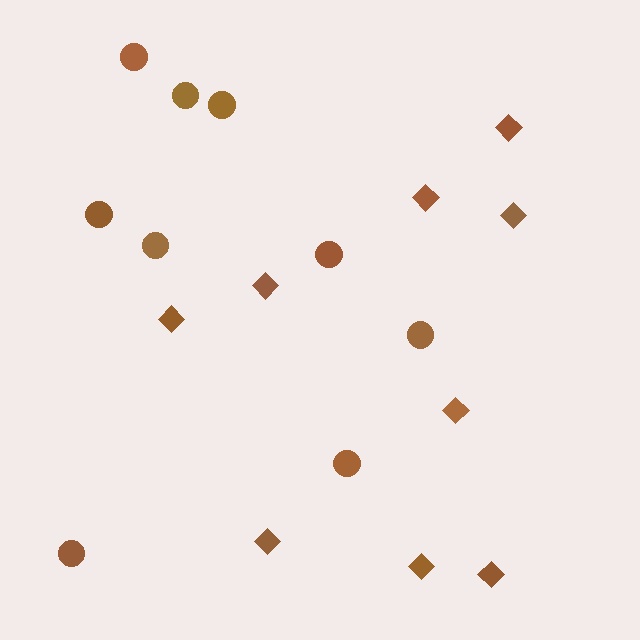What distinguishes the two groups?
There are 2 groups: one group of diamonds (9) and one group of circles (9).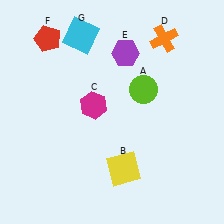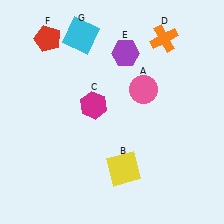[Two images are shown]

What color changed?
The circle (A) changed from lime in Image 1 to pink in Image 2.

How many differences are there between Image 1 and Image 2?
There is 1 difference between the two images.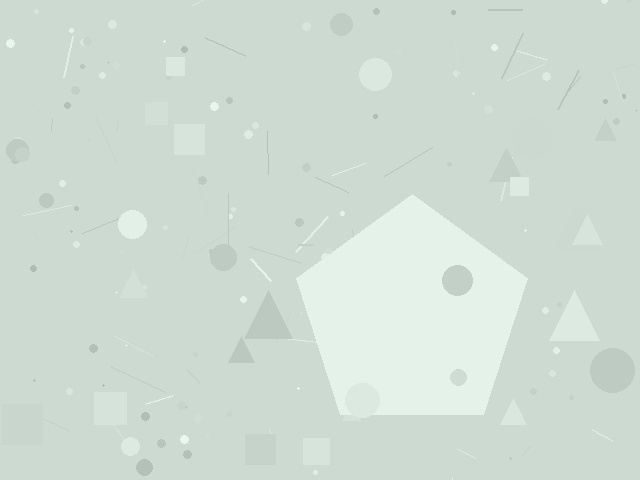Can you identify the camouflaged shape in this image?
The camouflaged shape is a pentagon.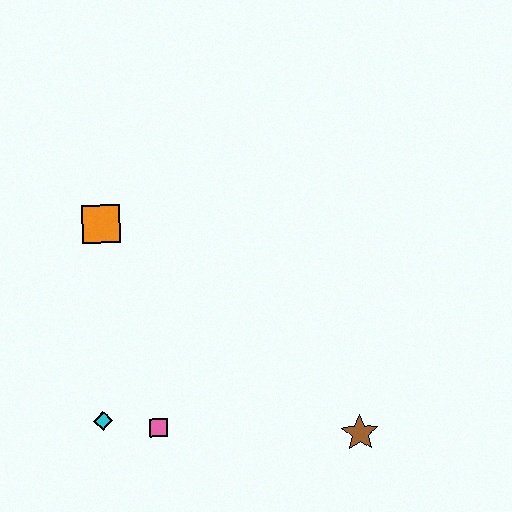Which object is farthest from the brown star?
The orange square is farthest from the brown star.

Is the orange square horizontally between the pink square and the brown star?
No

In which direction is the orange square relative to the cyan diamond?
The orange square is above the cyan diamond.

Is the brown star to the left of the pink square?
No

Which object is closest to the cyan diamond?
The pink square is closest to the cyan diamond.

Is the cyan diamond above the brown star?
Yes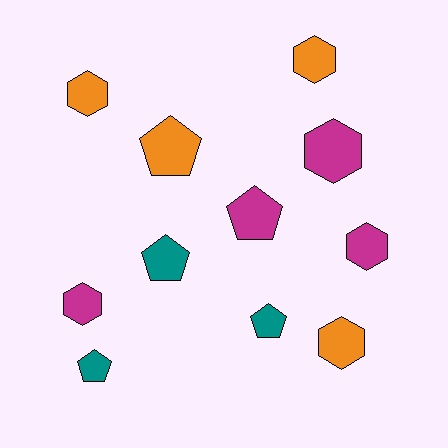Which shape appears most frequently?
Hexagon, with 6 objects.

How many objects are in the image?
There are 11 objects.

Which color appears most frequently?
Orange, with 4 objects.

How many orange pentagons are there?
There is 1 orange pentagon.